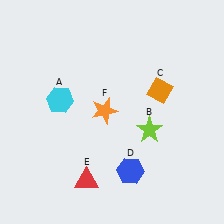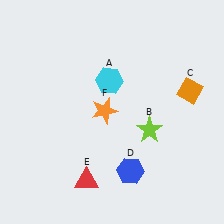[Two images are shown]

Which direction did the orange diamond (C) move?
The orange diamond (C) moved right.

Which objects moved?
The objects that moved are: the cyan hexagon (A), the orange diamond (C).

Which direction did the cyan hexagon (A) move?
The cyan hexagon (A) moved right.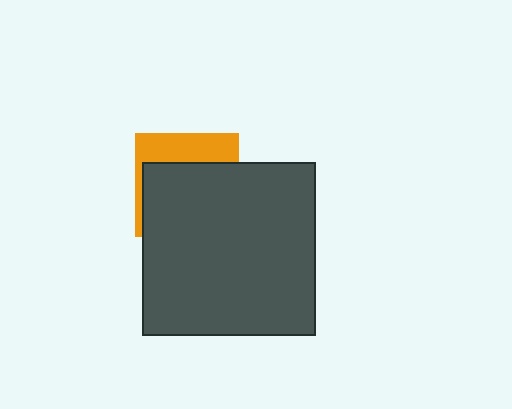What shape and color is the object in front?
The object in front is a dark gray square.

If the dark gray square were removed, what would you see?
You would see the complete orange square.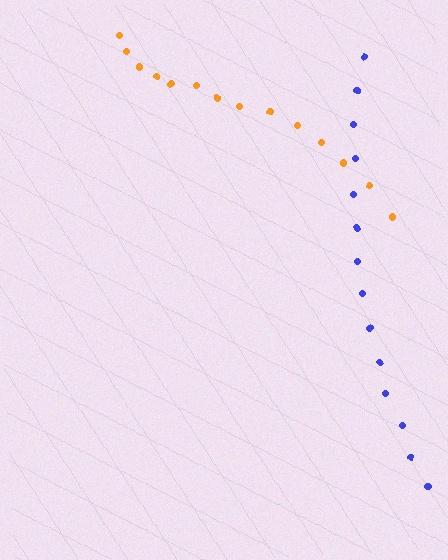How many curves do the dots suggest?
There are 2 distinct paths.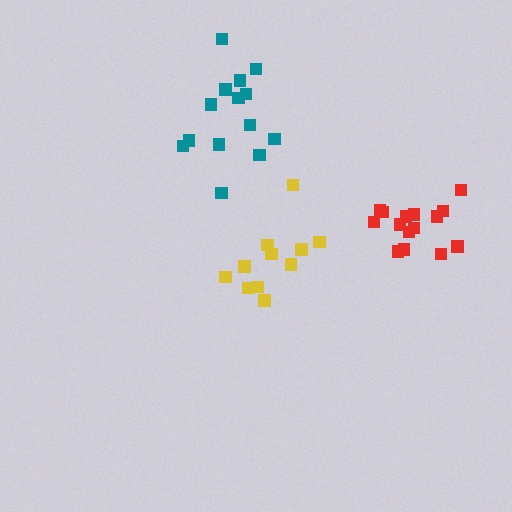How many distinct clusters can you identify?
There are 3 distinct clusters.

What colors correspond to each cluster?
The clusters are colored: red, teal, yellow.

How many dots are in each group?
Group 1: 15 dots, Group 2: 14 dots, Group 3: 11 dots (40 total).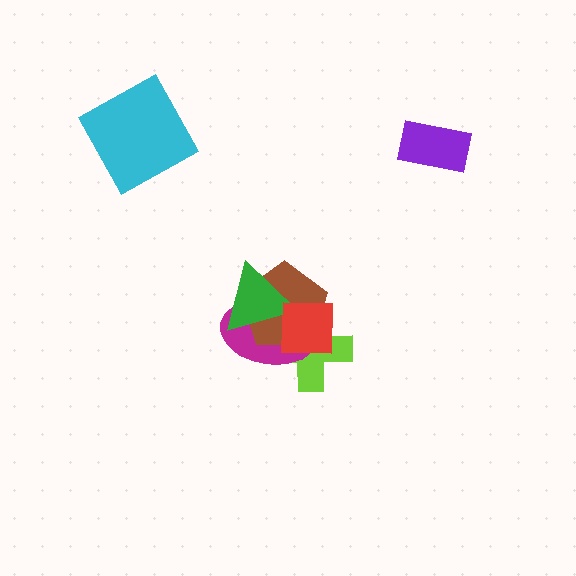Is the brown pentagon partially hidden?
Yes, it is partially covered by another shape.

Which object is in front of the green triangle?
The red square is in front of the green triangle.